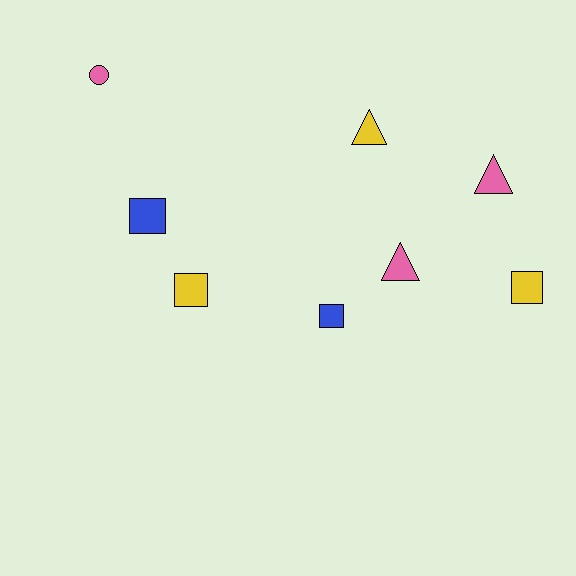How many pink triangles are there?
There are 2 pink triangles.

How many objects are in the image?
There are 8 objects.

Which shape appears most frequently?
Square, with 4 objects.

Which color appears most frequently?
Pink, with 3 objects.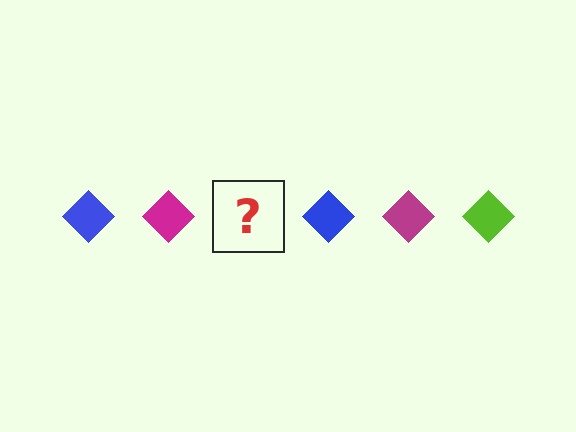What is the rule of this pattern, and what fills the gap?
The rule is that the pattern cycles through blue, magenta, lime diamonds. The gap should be filled with a lime diamond.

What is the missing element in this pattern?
The missing element is a lime diamond.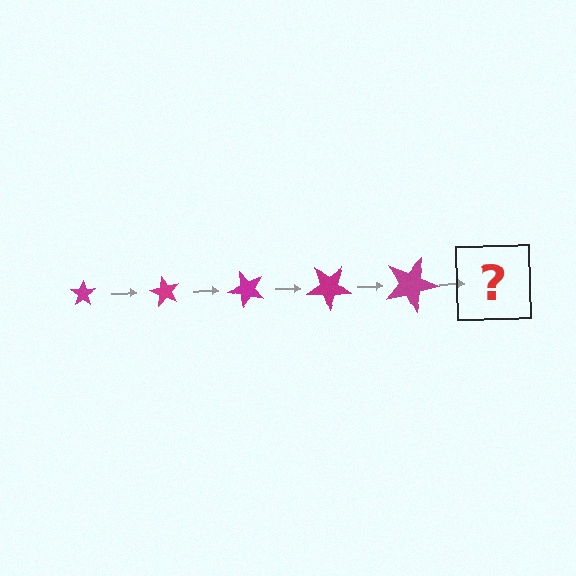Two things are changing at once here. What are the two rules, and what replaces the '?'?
The two rules are that the star grows larger each step and it rotates 60 degrees each step. The '?' should be a star, larger than the previous one and rotated 300 degrees from the start.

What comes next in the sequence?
The next element should be a star, larger than the previous one and rotated 300 degrees from the start.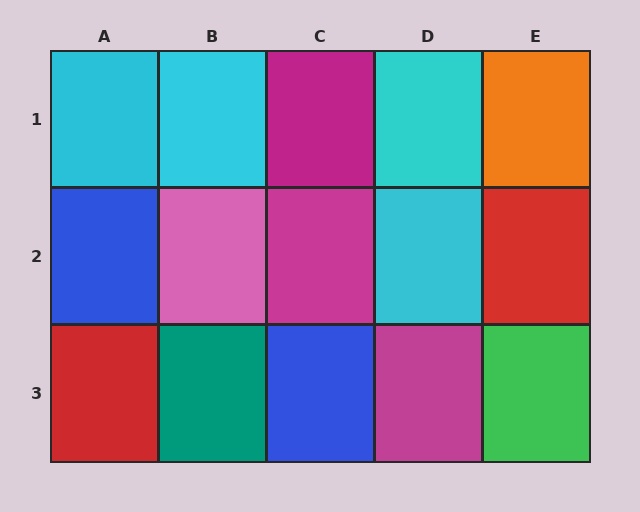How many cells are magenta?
3 cells are magenta.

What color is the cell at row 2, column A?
Blue.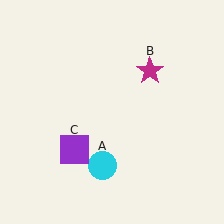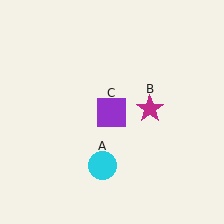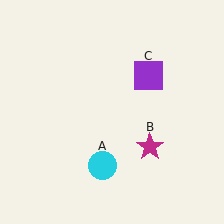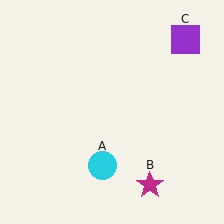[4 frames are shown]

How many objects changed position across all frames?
2 objects changed position: magenta star (object B), purple square (object C).